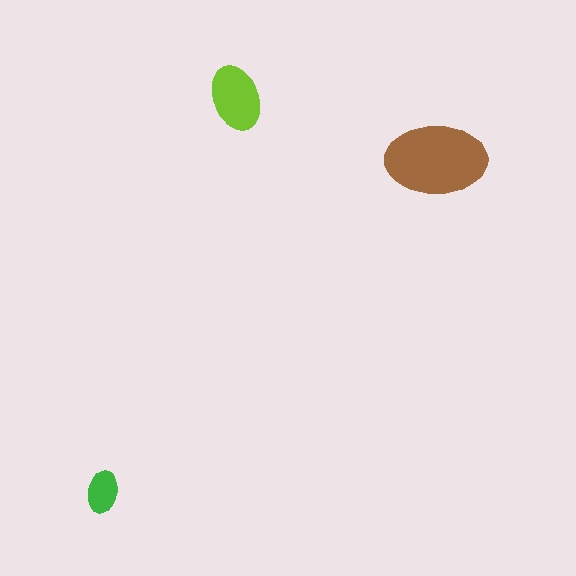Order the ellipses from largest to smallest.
the brown one, the lime one, the green one.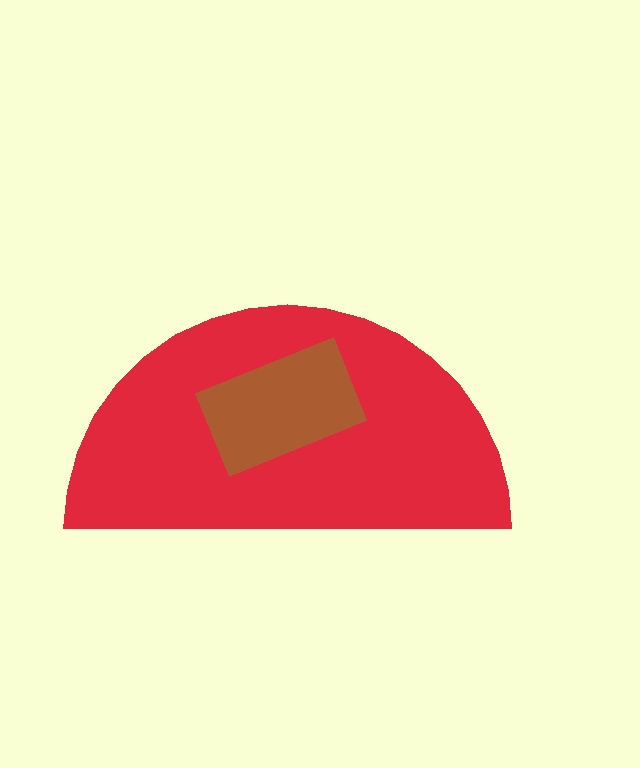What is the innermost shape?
The brown rectangle.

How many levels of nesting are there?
2.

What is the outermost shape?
The red semicircle.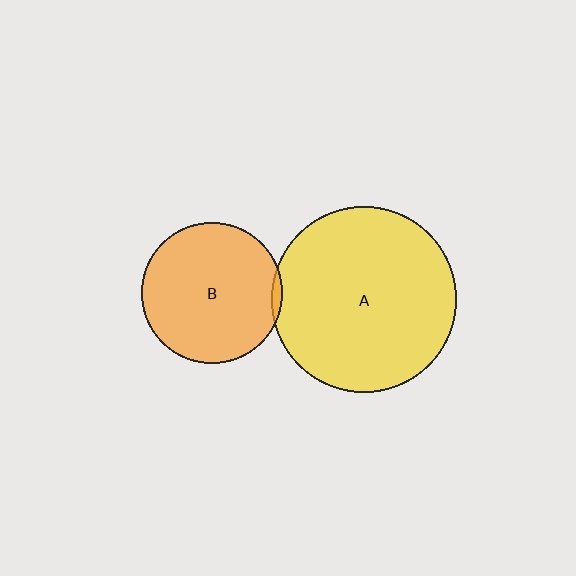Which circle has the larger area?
Circle A (yellow).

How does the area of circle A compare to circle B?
Approximately 1.7 times.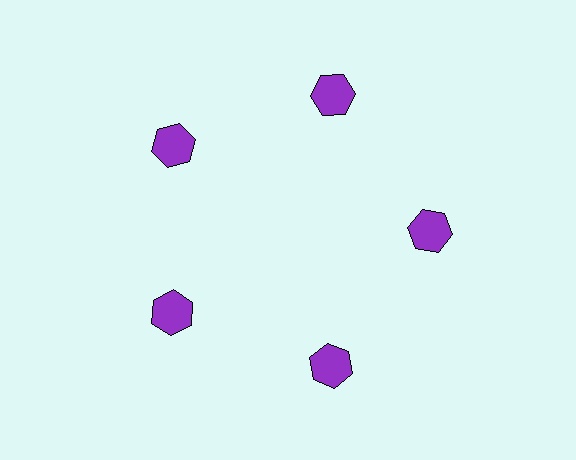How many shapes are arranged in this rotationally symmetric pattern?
There are 5 shapes, arranged in 5 groups of 1.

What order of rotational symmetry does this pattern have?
This pattern has 5-fold rotational symmetry.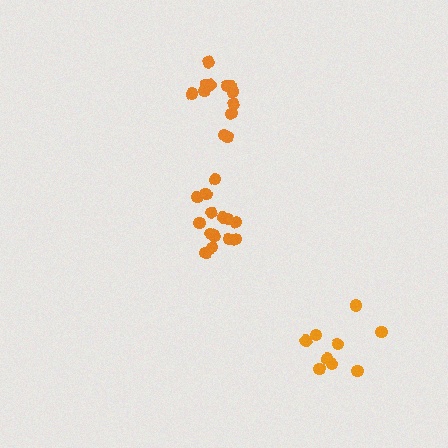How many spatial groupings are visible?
There are 3 spatial groupings.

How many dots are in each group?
Group 1: 9 dots, Group 2: 14 dots, Group 3: 13 dots (36 total).